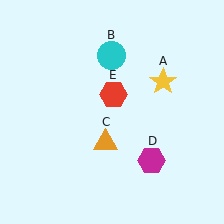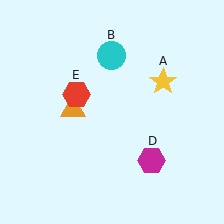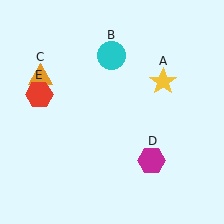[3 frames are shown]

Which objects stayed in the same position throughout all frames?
Yellow star (object A) and cyan circle (object B) and magenta hexagon (object D) remained stationary.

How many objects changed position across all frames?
2 objects changed position: orange triangle (object C), red hexagon (object E).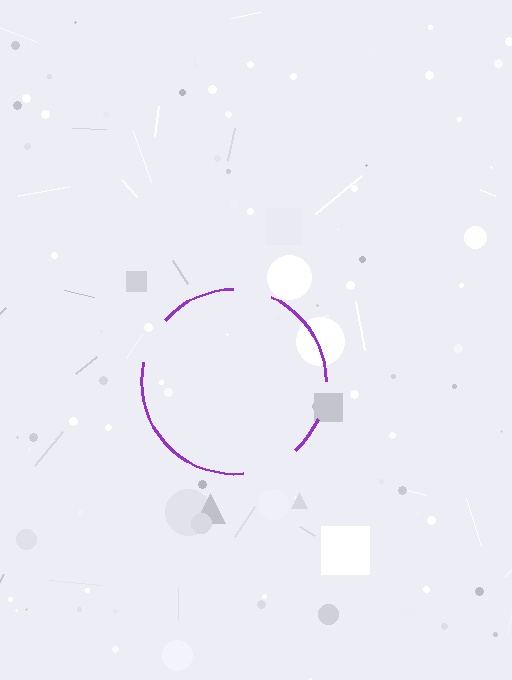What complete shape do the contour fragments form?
The contour fragments form a circle.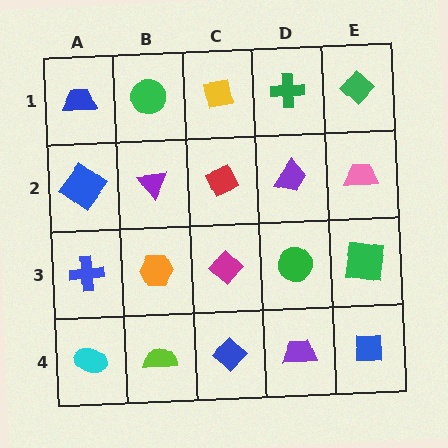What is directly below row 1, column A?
A blue diamond.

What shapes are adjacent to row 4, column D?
A green circle (row 3, column D), a blue diamond (row 4, column C), a blue square (row 4, column E).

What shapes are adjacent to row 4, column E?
A green square (row 3, column E), a purple trapezoid (row 4, column D).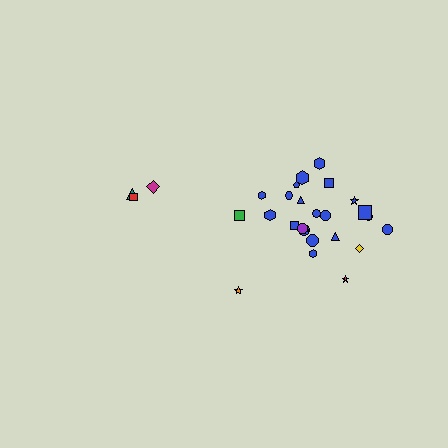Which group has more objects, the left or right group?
The right group.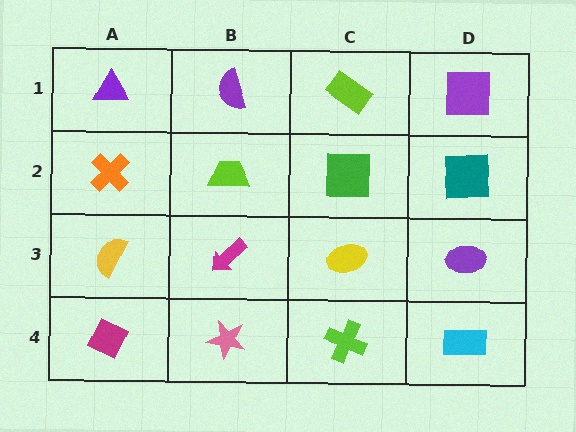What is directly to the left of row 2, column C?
A lime trapezoid.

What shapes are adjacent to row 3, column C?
A green square (row 2, column C), a lime cross (row 4, column C), a magenta arrow (row 3, column B), a purple ellipse (row 3, column D).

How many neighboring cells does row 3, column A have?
3.